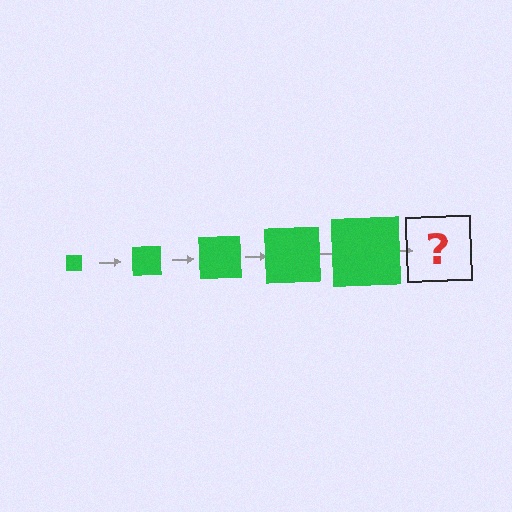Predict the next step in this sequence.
The next step is a green square, larger than the previous one.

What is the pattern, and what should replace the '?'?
The pattern is that the square gets progressively larger each step. The '?' should be a green square, larger than the previous one.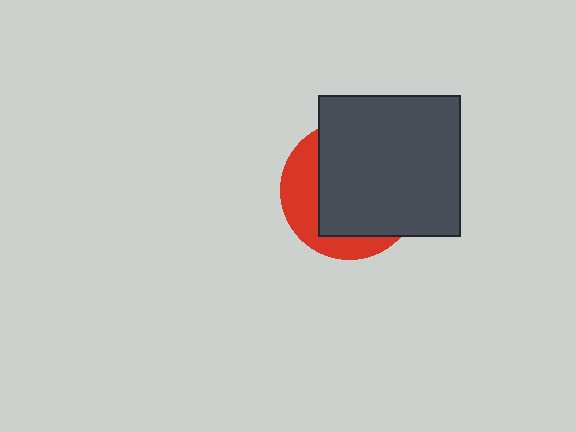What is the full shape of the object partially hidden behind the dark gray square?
The partially hidden object is a red circle.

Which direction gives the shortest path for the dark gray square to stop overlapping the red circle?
Moving toward the upper-right gives the shortest separation.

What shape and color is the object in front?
The object in front is a dark gray square.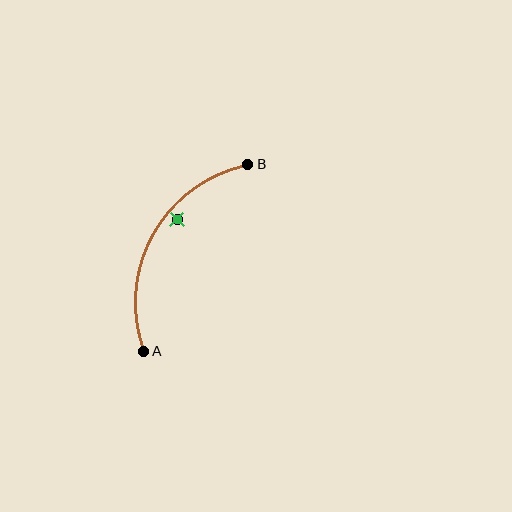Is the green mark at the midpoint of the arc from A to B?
No — the green mark does not lie on the arc at all. It sits slightly inside the curve.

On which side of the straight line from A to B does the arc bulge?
The arc bulges to the left of the straight line connecting A and B.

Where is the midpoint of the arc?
The arc midpoint is the point on the curve farthest from the straight line joining A and B. It sits to the left of that line.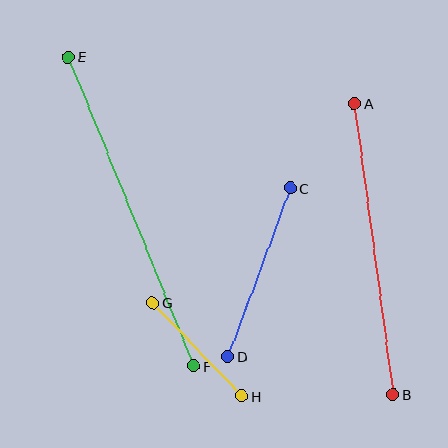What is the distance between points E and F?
The distance is approximately 334 pixels.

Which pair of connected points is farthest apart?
Points E and F are farthest apart.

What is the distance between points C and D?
The distance is approximately 180 pixels.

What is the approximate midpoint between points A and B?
The midpoint is at approximately (374, 249) pixels.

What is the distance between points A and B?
The distance is approximately 294 pixels.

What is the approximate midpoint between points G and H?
The midpoint is at approximately (198, 349) pixels.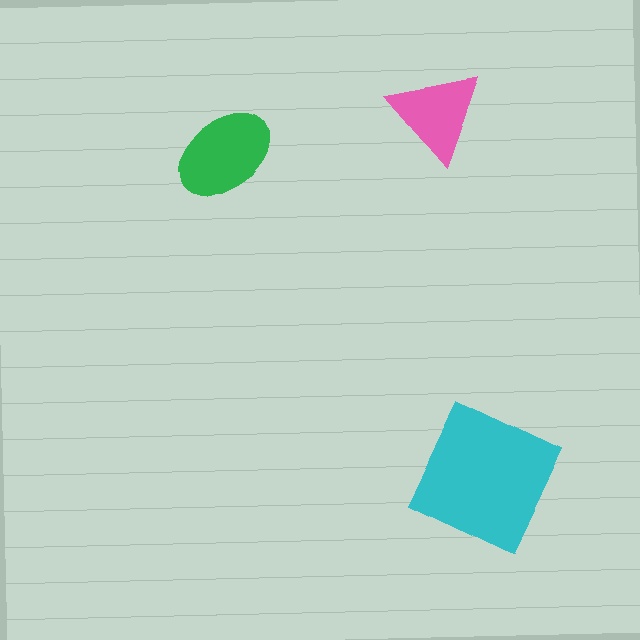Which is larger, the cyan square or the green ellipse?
The cyan square.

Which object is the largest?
The cyan square.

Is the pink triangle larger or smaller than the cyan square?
Smaller.